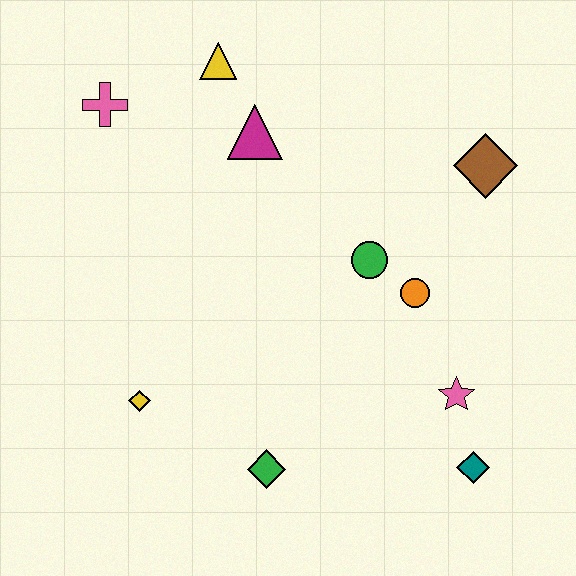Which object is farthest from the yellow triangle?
The teal diamond is farthest from the yellow triangle.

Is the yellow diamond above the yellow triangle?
No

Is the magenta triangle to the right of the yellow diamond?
Yes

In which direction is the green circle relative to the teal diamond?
The green circle is above the teal diamond.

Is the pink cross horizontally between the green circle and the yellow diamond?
No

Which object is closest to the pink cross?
The yellow triangle is closest to the pink cross.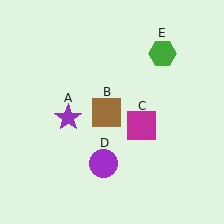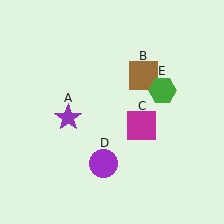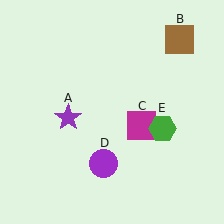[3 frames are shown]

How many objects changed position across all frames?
2 objects changed position: brown square (object B), green hexagon (object E).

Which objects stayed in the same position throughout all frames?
Purple star (object A) and magenta square (object C) and purple circle (object D) remained stationary.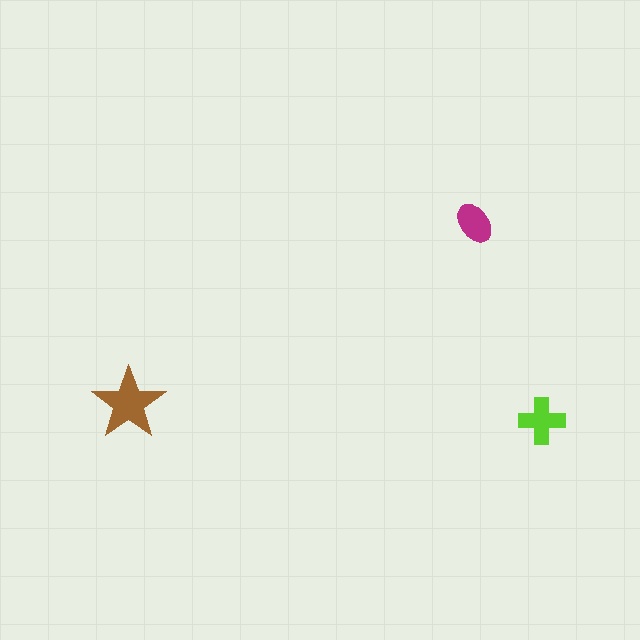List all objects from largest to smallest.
The brown star, the lime cross, the magenta ellipse.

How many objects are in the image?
There are 3 objects in the image.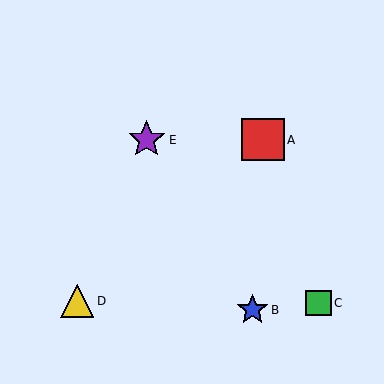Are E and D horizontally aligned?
No, E is at y≈140 and D is at y≈301.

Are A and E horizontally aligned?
Yes, both are at y≈140.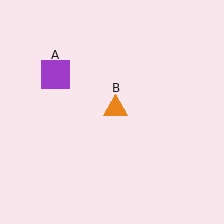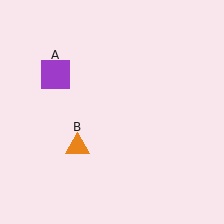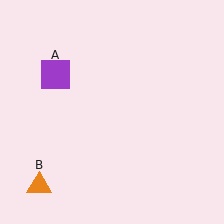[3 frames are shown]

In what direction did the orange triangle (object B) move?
The orange triangle (object B) moved down and to the left.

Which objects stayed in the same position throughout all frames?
Purple square (object A) remained stationary.